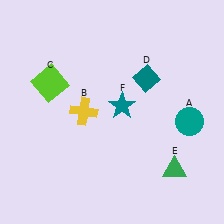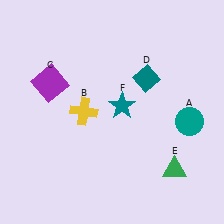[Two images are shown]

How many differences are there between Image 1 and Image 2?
There is 1 difference between the two images.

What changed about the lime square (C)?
In Image 1, C is lime. In Image 2, it changed to purple.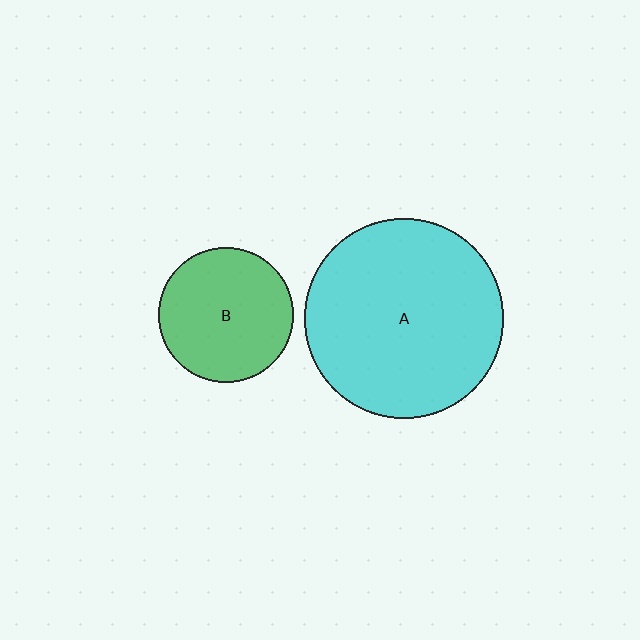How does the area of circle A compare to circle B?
Approximately 2.2 times.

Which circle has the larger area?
Circle A (cyan).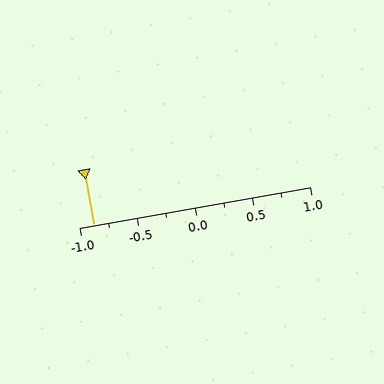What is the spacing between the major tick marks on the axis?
The major ticks are spaced 0.5 apart.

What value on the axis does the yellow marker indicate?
The marker indicates approximately -0.88.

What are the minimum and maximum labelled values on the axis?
The axis runs from -1.0 to 1.0.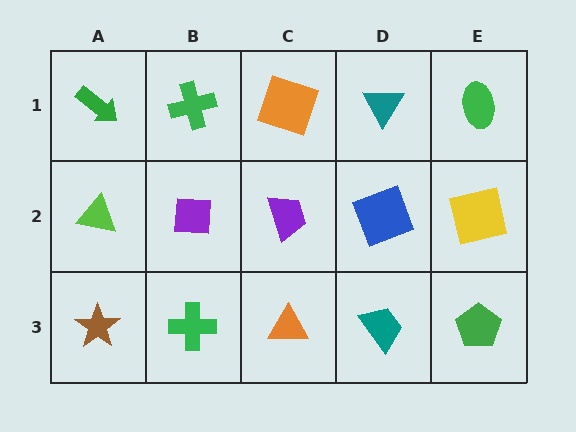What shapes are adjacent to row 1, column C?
A purple trapezoid (row 2, column C), a green cross (row 1, column B), a teal triangle (row 1, column D).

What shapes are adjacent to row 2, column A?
A green arrow (row 1, column A), a brown star (row 3, column A), a purple square (row 2, column B).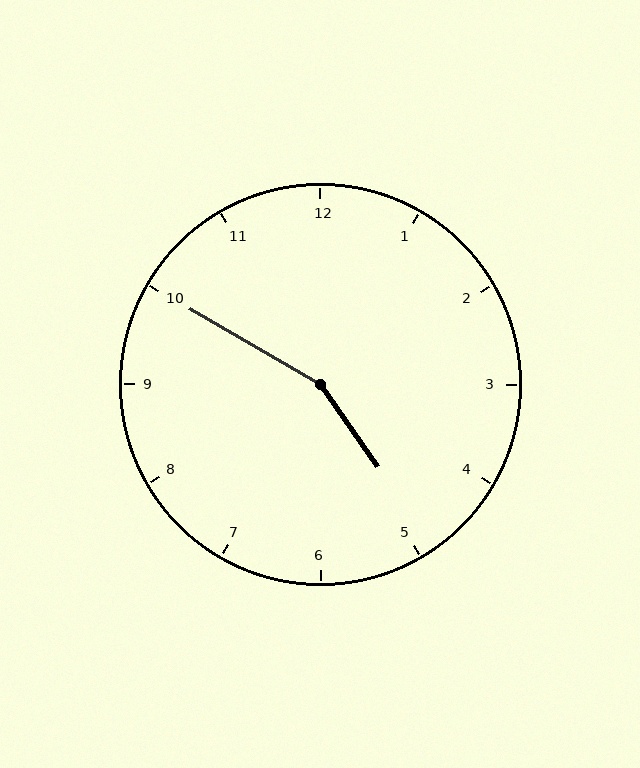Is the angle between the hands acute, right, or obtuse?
It is obtuse.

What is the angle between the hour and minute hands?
Approximately 155 degrees.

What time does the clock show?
4:50.